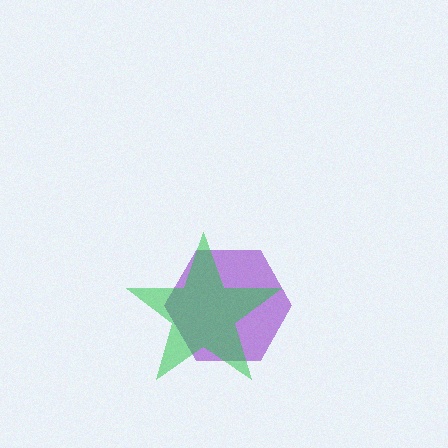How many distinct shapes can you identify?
There are 2 distinct shapes: a purple hexagon, a green star.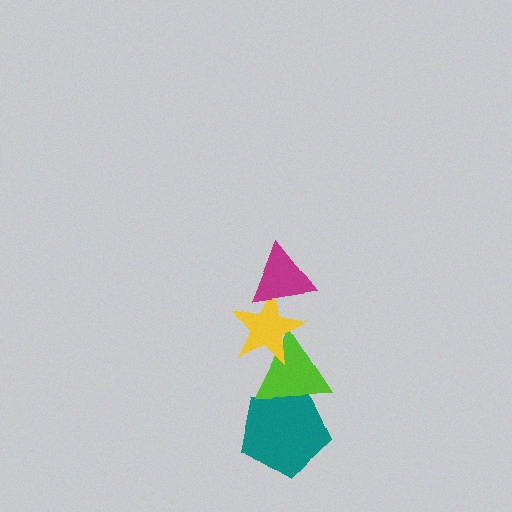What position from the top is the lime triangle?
The lime triangle is 3rd from the top.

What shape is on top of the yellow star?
The magenta triangle is on top of the yellow star.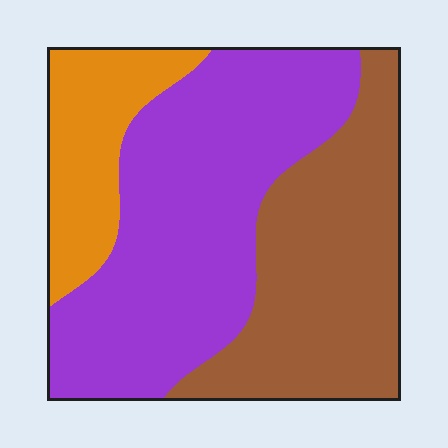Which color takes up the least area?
Orange, at roughly 15%.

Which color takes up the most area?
Purple, at roughly 50%.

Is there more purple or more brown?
Purple.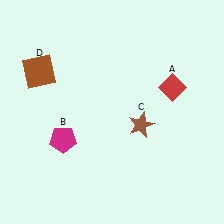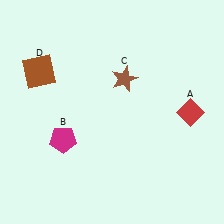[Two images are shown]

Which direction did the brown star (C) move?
The brown star (C) moved up.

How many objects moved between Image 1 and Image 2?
2 objects moved between the two images.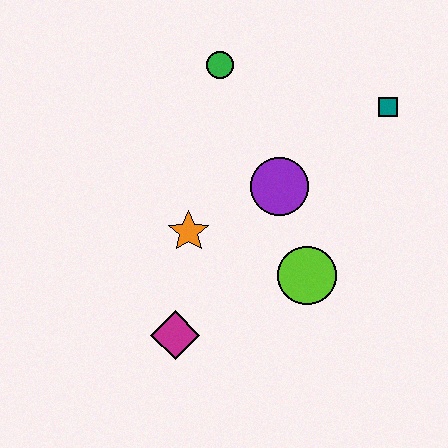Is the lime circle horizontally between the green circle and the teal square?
Yes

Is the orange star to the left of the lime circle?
Yes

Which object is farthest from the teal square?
The magenta diamond is farthest from the teal square.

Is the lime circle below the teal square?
Yes